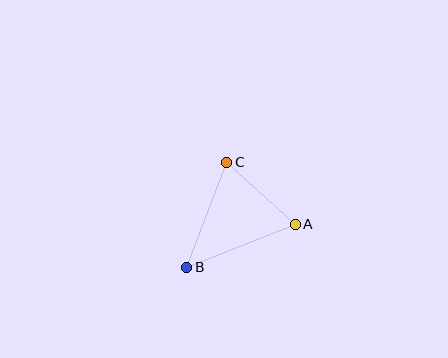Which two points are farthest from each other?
Points A and B are farthest from each other.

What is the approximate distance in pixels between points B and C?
The distance between B and C is approximately 112 pixels.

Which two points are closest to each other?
Points A and C are closest to each other.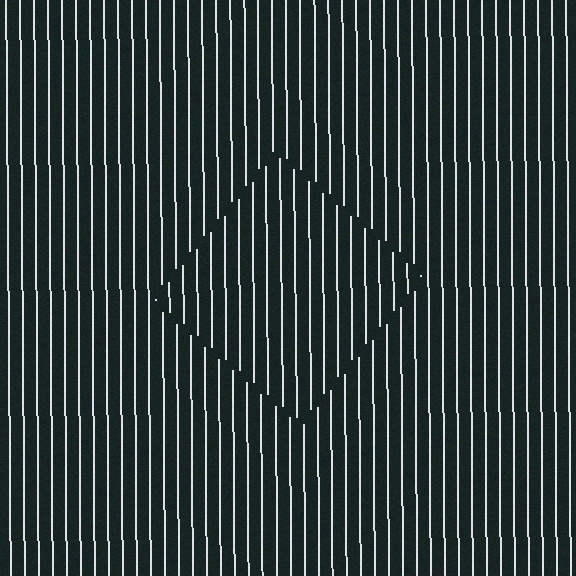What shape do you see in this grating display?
An illusory square. The interior of the shape contains the same grating, shifted by half a period — the contour is defined by the phase discontinuity where line-ends from the inner and outer gratings abut.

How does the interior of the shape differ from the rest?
The interior of the shape contains the same grating, shifted by half a period — the contour is defined by the phase discontinuity where line-ends from the inner and outer gratings abut.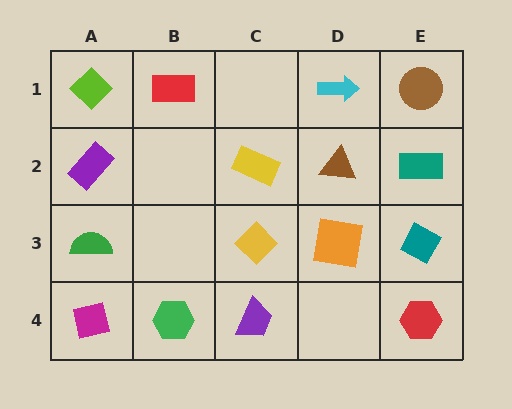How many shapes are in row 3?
4 shapes.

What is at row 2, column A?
A purple rectangle.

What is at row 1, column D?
A cyan arrow.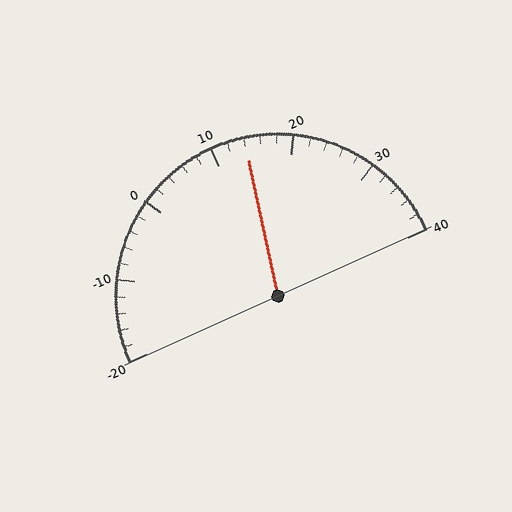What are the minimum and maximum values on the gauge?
The gauge ranges from -20 to 40.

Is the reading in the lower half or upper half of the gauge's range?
The reading is in the upper half of the range (-20 to 40).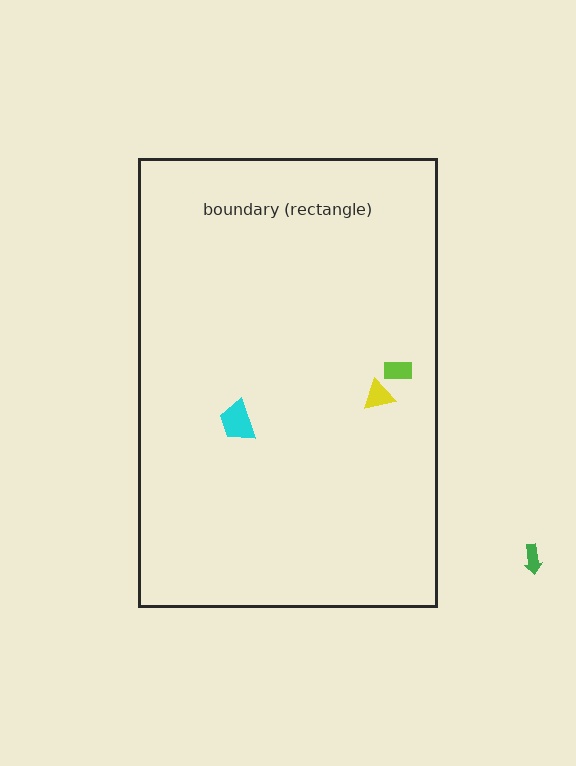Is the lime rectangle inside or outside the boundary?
Inside.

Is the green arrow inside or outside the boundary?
Outside.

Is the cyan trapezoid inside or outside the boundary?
Inside.